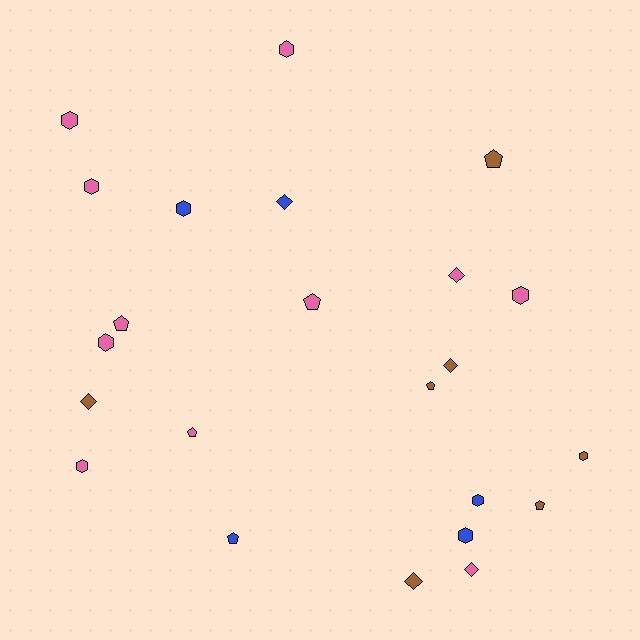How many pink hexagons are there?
There are 6 pink hexagons.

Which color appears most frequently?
Pink, with 11 objects.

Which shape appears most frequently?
Hexagon, with 10 objects.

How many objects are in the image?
There are 23 objects.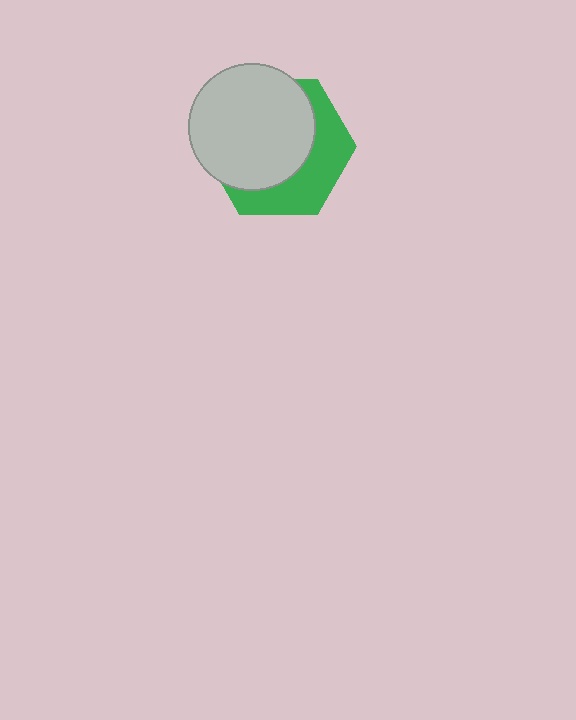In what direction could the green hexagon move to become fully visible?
The green hexagon could move toward the lower-right. That would shift it out from behind the light gray circle entirely.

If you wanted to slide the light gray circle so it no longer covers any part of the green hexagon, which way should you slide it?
Slide it toward the upper-left — that is the most direct way to separate the two shapes.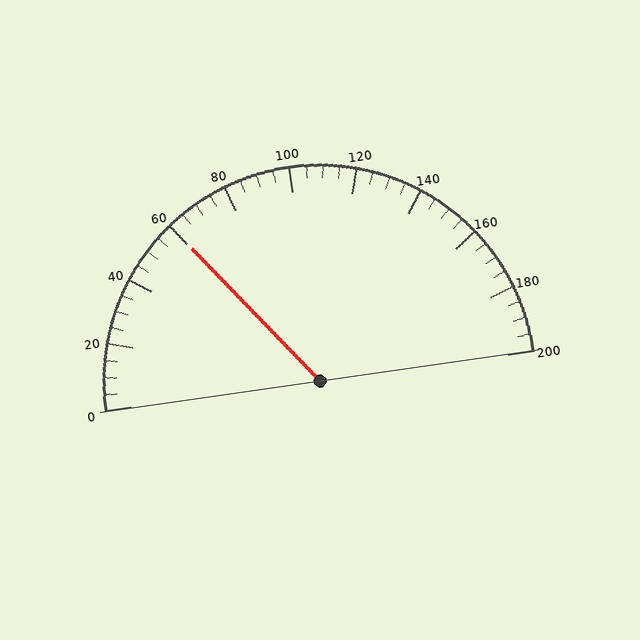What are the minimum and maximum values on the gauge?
The gauge ranges from 0 to 200.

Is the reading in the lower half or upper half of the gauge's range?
The reading is in the lower half of the range (0 to 200).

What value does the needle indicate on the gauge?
The needle indicates approximately 60.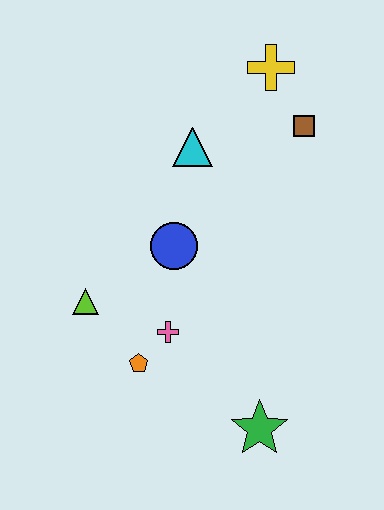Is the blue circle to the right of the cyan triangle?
No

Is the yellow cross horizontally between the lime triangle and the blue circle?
No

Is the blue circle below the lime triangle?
No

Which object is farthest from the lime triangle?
The yellow cross is farthest from the lime triangle.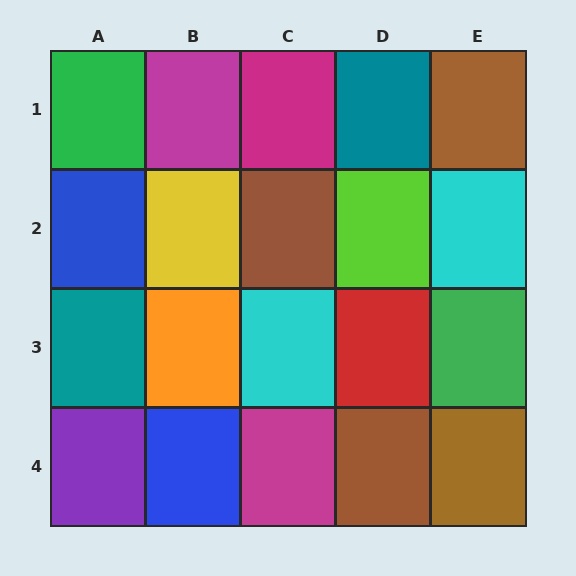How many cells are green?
2 cells are green.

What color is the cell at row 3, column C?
Cyan.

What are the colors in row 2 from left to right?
Blue, yellow, brown, lime, cyan.